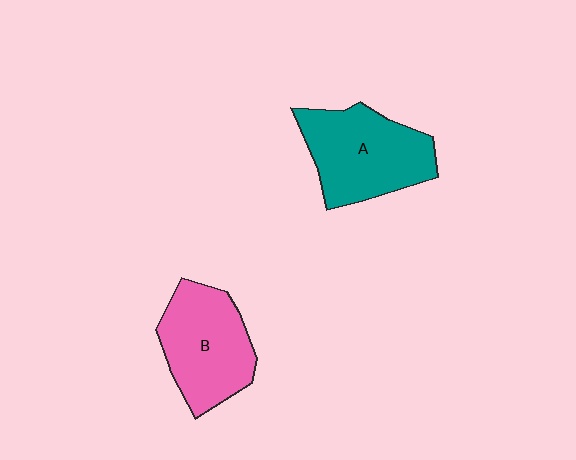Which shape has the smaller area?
Shape B (pink).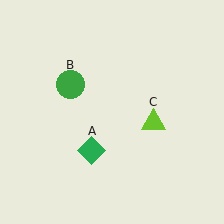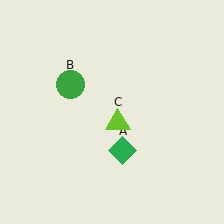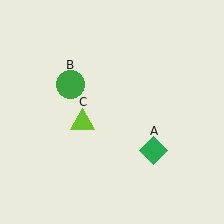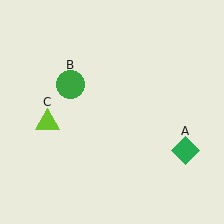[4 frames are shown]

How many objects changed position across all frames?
2 objects changed position: green diamond (object A), lime triangle (object C).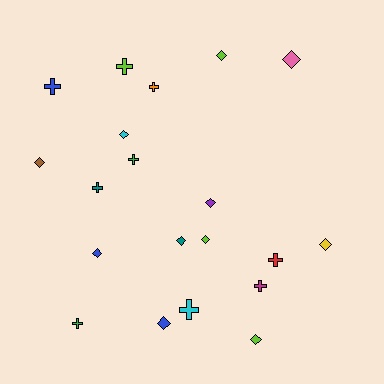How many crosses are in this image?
There are 9 crosses.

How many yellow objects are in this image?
There is 1 yellow object.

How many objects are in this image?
There are 20 objects.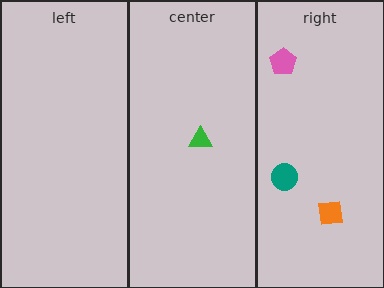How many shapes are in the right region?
3.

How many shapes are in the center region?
1.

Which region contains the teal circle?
The right region.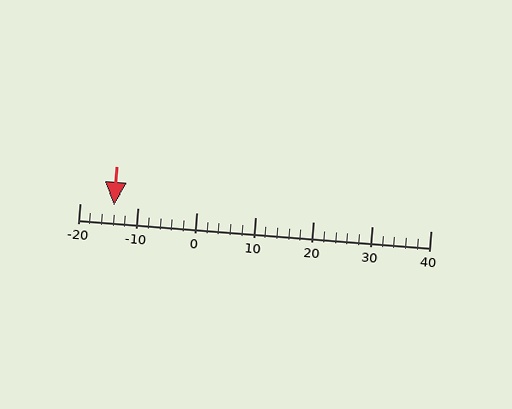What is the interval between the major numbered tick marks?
The major tick marks are spaced 10 units apart.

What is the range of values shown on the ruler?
The ruler shows values from -20 to 40.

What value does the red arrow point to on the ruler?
The red arrow points to approximately -14.